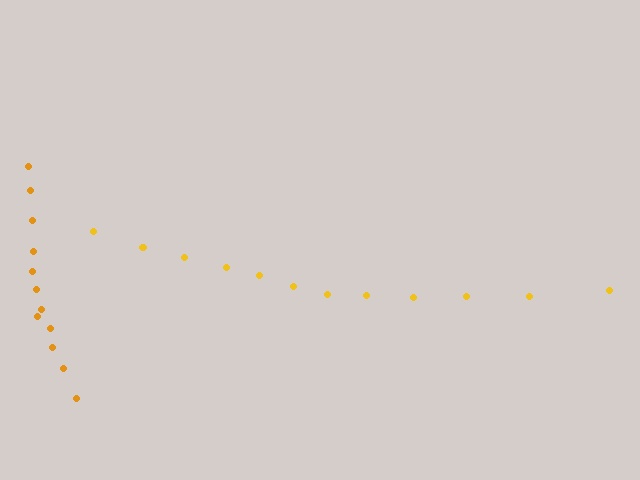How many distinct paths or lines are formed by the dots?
There are 2 distinct paths.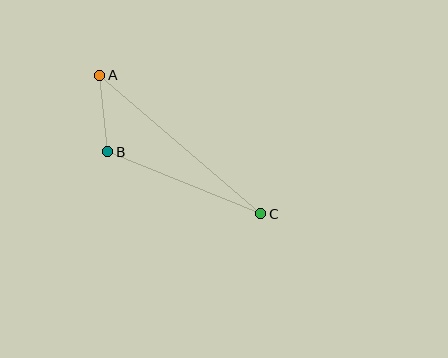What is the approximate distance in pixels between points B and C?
The distance between B and C is approximately 165 pixels.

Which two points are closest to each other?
Points A and B are closest to each other.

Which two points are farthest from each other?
Points A and C are farthest from each other.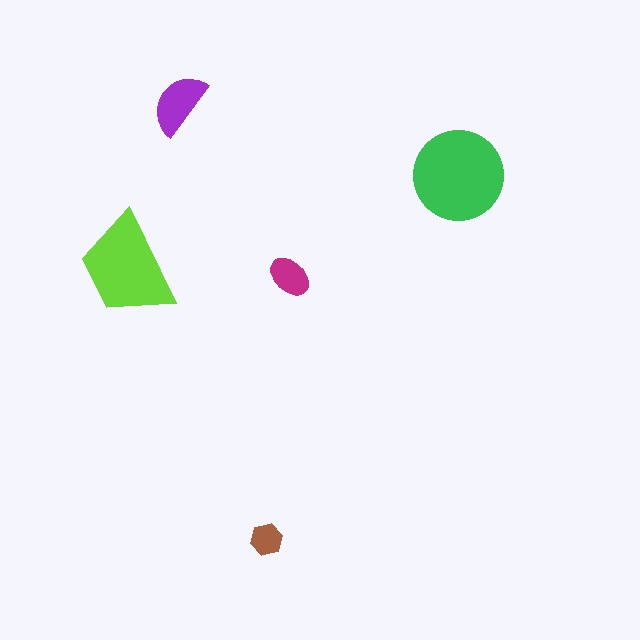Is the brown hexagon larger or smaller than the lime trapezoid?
Smaller.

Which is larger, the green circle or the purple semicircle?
The green circle.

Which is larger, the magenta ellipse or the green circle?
The green circle.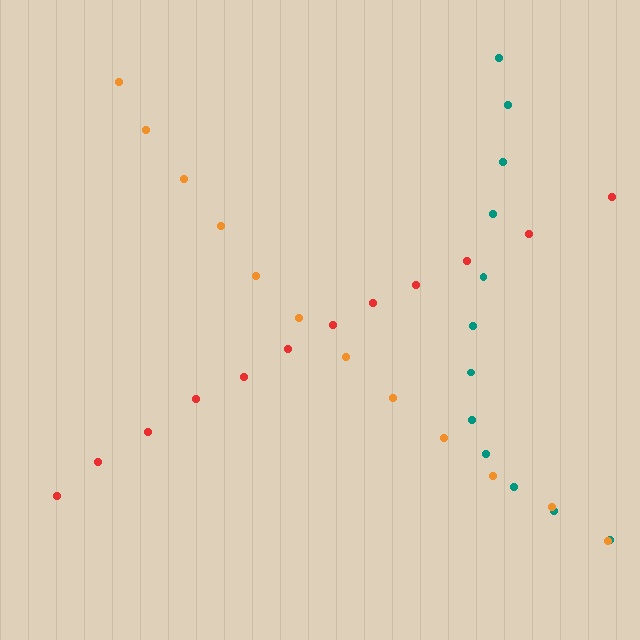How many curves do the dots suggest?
There are 3 distinct paths.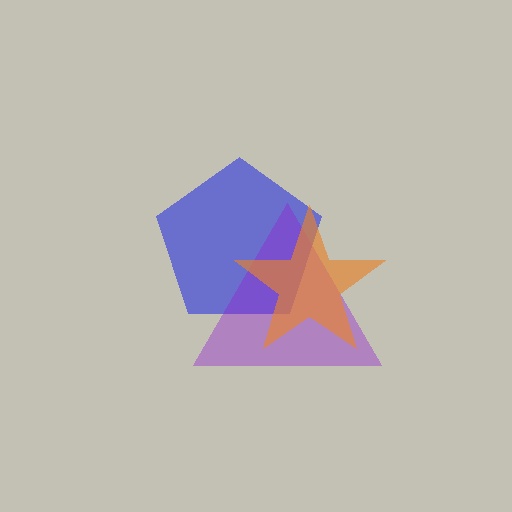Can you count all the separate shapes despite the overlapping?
Yes, there are 3 separate shapes.